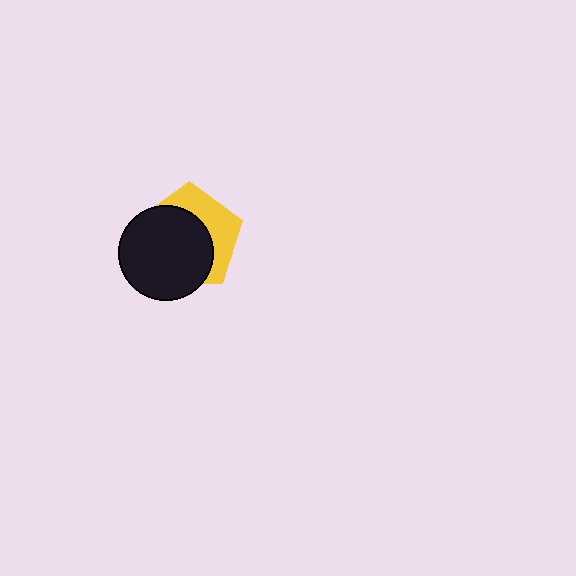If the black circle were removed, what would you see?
You would see the complete yellow pentagon.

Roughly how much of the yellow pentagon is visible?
A small part of it is visible (roughly 38%).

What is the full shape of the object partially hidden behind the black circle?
The partially hidden object is a yellow pentagon.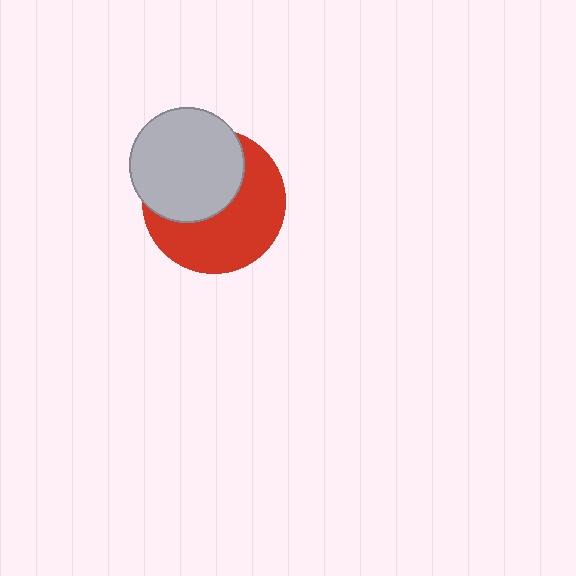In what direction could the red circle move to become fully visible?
The red circle could move toward the lower-right. That would shift it out from behind the light gray circle entirely.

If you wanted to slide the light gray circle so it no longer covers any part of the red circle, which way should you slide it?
Slide it toward the upper-left — that is the most direct way to separate the two shapes.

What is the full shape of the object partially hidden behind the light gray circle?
The partially hidden object is a red circle.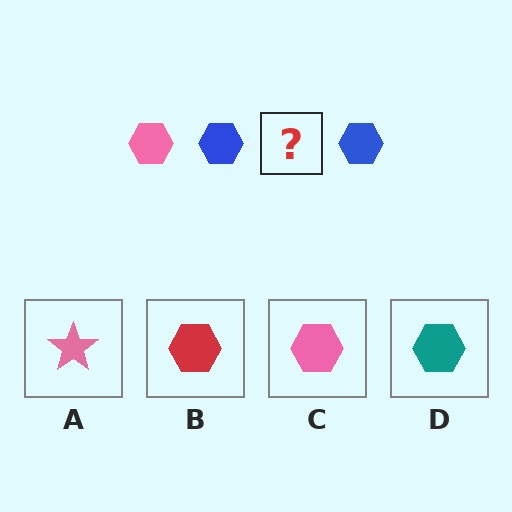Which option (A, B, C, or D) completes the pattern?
C.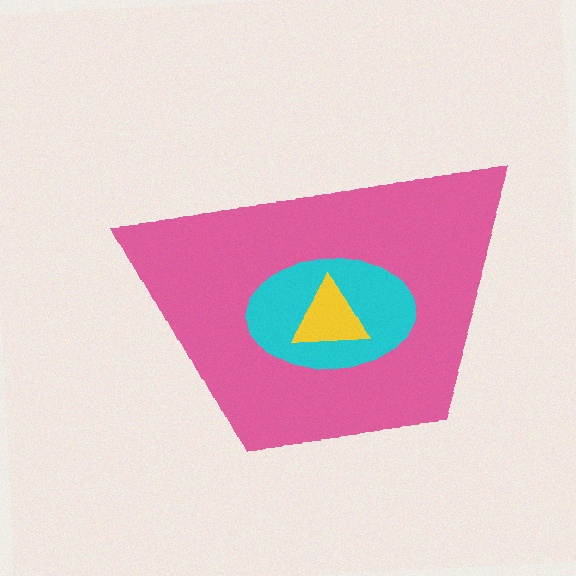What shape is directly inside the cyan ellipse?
The yellow triangle.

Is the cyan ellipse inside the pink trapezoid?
Yes.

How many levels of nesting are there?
3.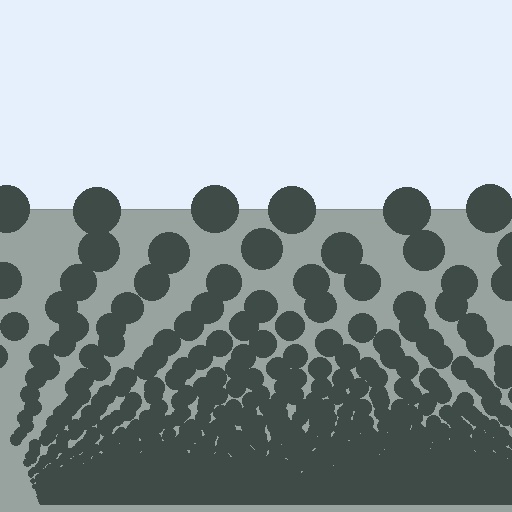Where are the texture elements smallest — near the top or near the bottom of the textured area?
Near the bottom.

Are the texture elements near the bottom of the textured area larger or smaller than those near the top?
Smaller. The gradient is inverted — elements near the bottom are smaller and denser.